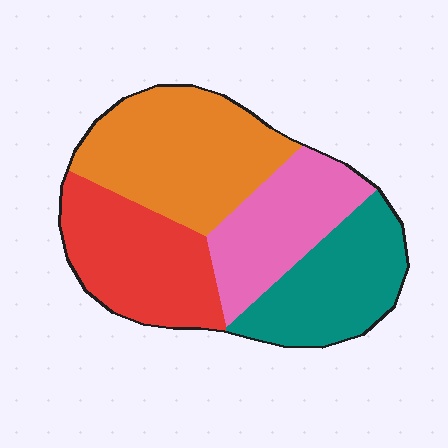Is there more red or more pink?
Red.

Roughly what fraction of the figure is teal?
Teal takes up about one quarter (1/4) of the figure.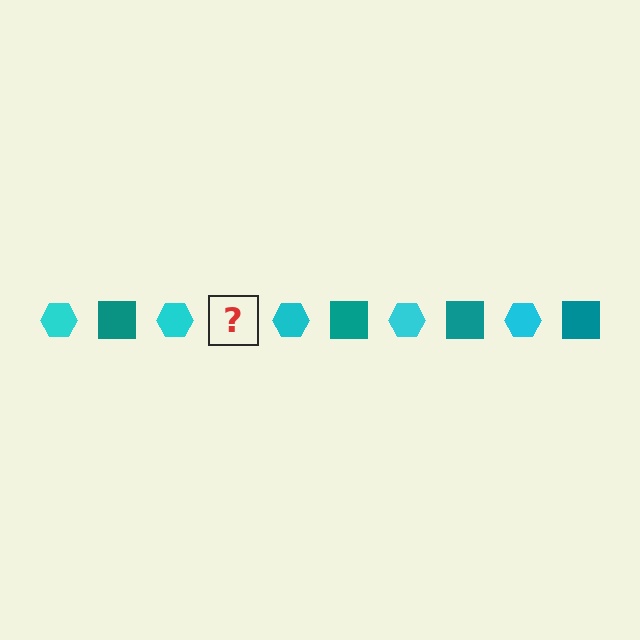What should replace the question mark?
The question mark should be replaced with a teal square.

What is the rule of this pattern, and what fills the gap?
The rule is that the pattern alternates between cyan hexagon and teal square. The gap should be filled with a teal square.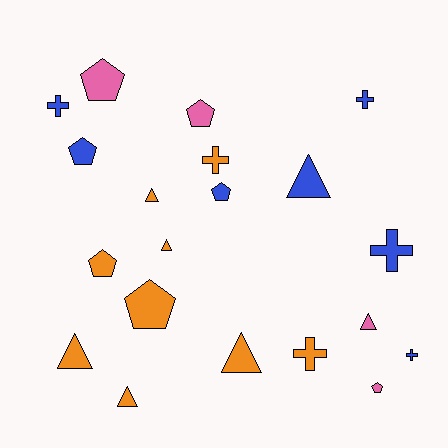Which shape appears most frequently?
Pentagon, with 7 objects.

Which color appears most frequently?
Orange, with 9 objects.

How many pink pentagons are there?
There are 3 pink pentagons.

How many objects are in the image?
There are 20 objects.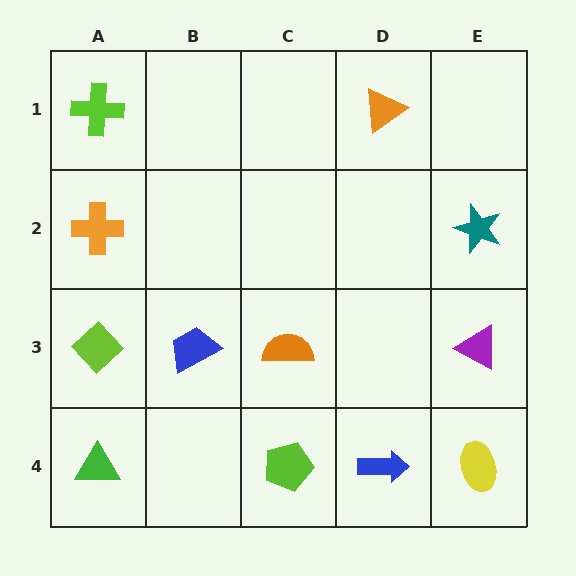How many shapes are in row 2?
2 shapes.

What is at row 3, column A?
A lime diamond.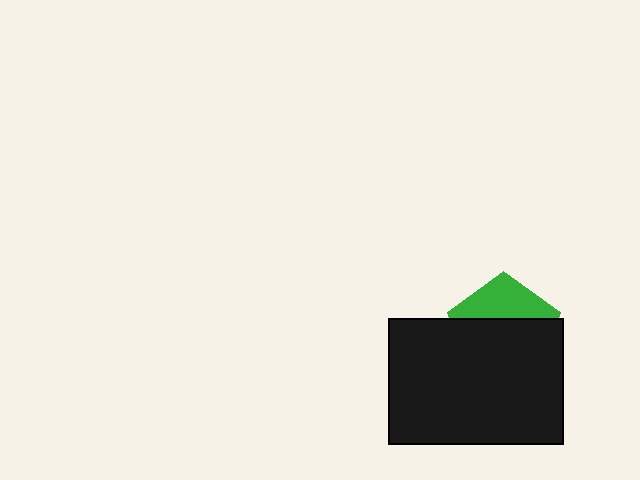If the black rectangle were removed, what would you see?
You would see the complete green pentagon.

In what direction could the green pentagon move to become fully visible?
The green pentagon could move up. That would shift it out from behind the black rectangle entirely.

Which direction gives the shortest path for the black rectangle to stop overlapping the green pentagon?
Moving down gives the shortest separation.